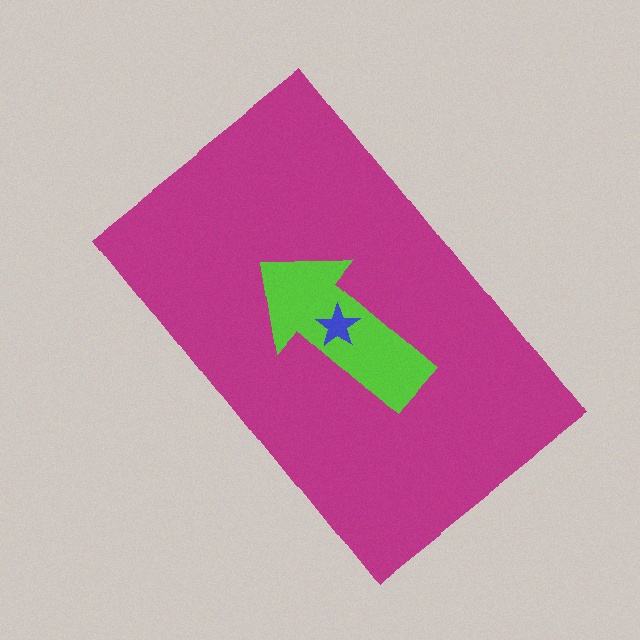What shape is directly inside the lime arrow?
The blue star.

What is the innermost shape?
The blue star.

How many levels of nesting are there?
3.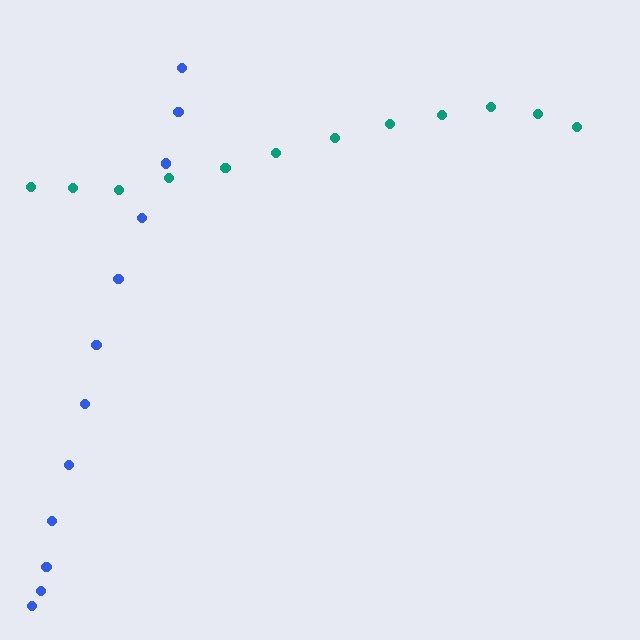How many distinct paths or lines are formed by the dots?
There are 2 distinct paths.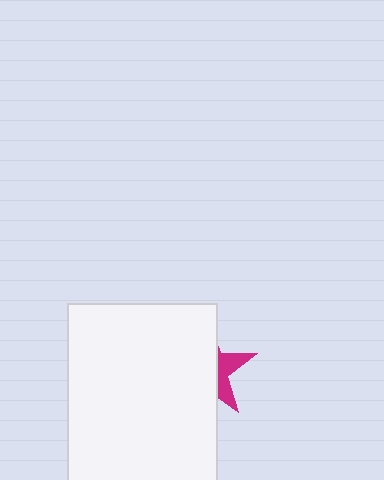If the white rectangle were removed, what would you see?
You would see the complete magenta star.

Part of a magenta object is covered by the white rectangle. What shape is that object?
It is a star.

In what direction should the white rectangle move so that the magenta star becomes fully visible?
The white rectangle should move left. That is the shortest direction to clear the overlap and leave the magenta star fully visible.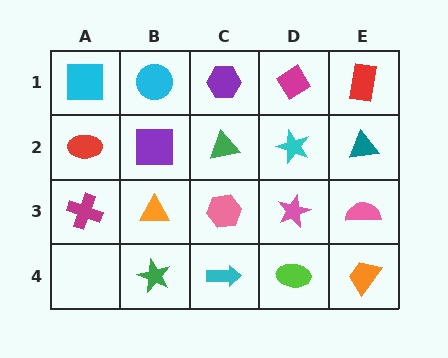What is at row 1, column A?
A cyan square.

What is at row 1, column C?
A purple hexagon.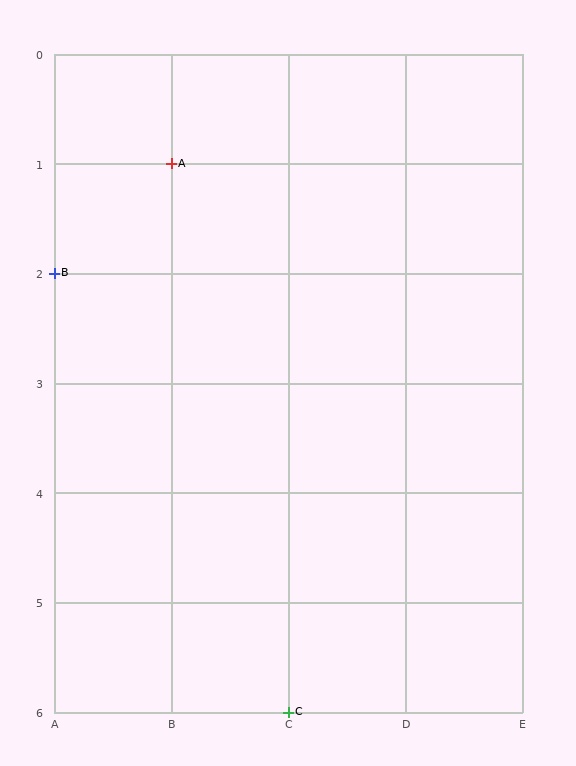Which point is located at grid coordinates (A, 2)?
Point B is at (A, 2).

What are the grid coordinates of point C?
Point C is at grid coordinates (C, 6).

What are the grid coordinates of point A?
Point A is at grid coordinates (B, 1).